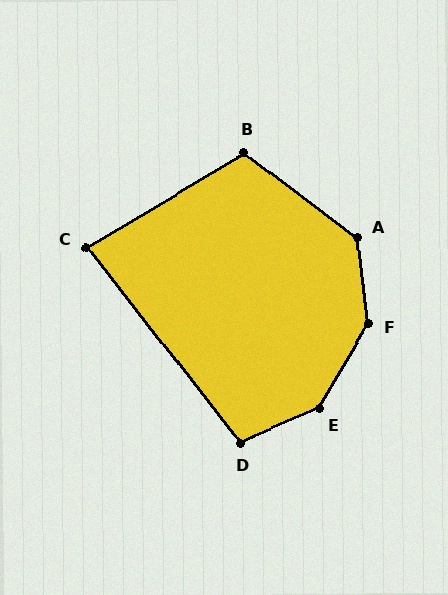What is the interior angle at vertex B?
Approximately 112 degrees (obtuse).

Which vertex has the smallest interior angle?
C, at approximately 83 degrees.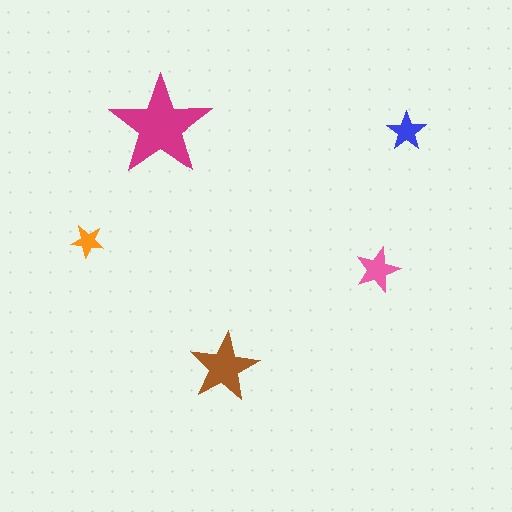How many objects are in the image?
There are 5 objects in the image.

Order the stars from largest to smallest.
the magenta one, the brown one, the pink one, the blue one, the orange one.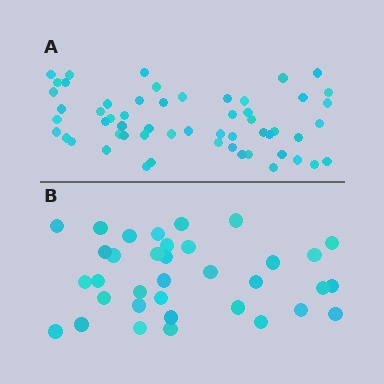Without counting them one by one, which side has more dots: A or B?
Region A (the top region) has more dots.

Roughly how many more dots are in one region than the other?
Region A has approximately 20 more dots than region B.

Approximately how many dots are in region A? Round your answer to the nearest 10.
About 60 dots. (The exact count is 56, which rounds to 60.)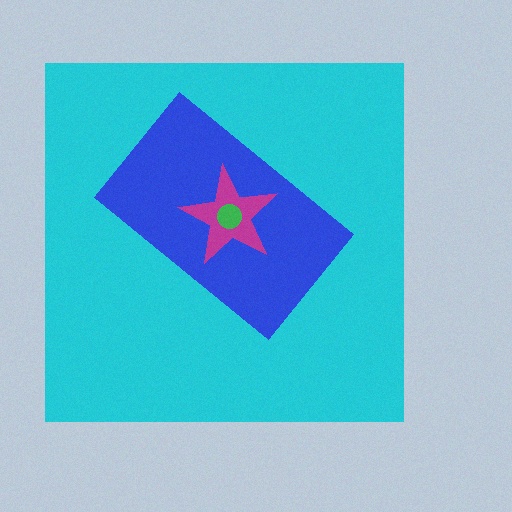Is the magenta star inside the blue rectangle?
Yes.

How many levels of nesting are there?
4.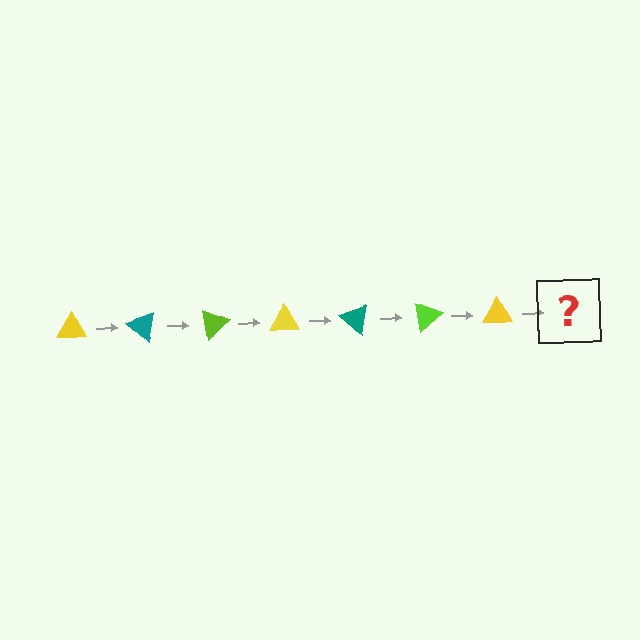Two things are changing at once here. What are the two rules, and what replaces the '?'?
The two rules are that it rotates 40 degrees each step and the color cycles through yellow, teal, and lime. The '?' should be a teal triangle, rotated 280 degrees from the start.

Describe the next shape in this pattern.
It should be a teal triangle, rotated 280 degrees from the start.